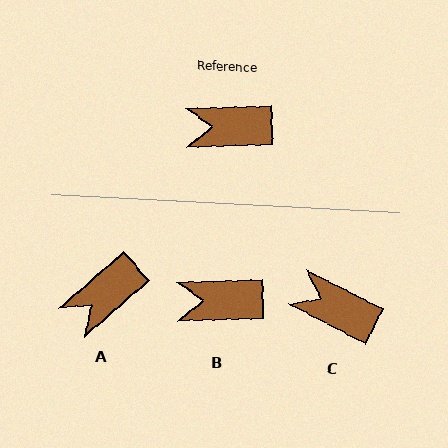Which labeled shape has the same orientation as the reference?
B.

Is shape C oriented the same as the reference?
No, it is off by about 29 degrees.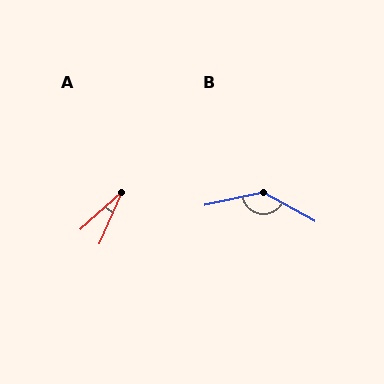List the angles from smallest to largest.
A (24°), B (139°).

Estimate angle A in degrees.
Approximately 24 degrees.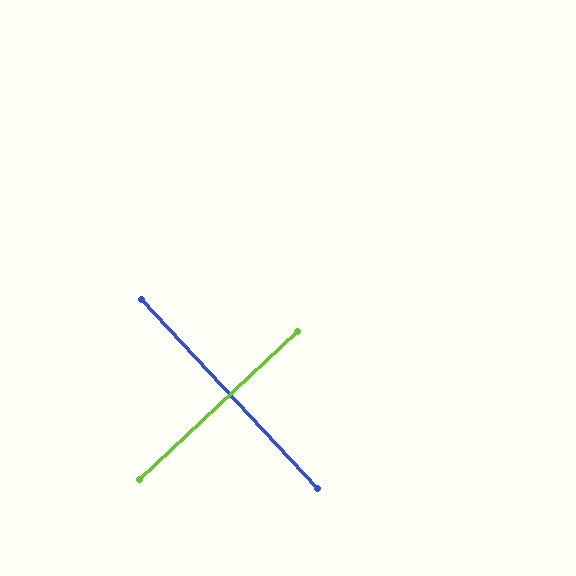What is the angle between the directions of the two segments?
Approximately 90 degrees.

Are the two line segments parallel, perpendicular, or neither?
Perpendicular — they meet at approximately 90°.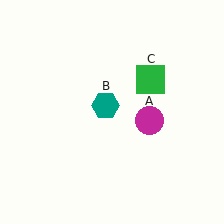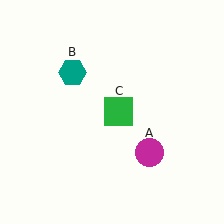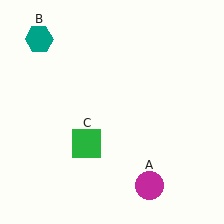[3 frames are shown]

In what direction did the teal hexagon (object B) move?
The teal hexagon (object B) moved up and to the left.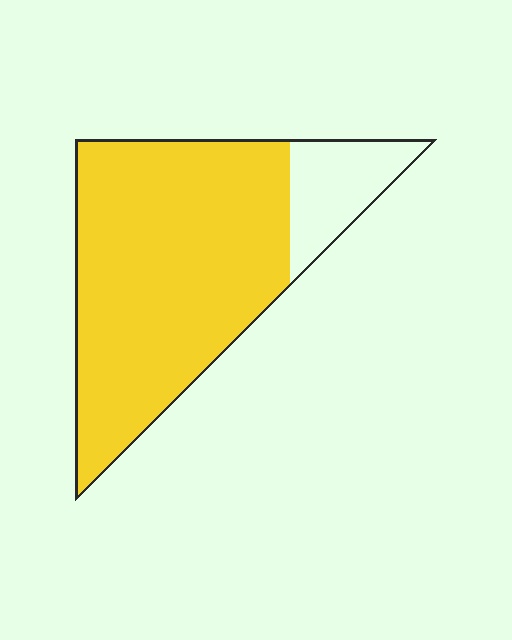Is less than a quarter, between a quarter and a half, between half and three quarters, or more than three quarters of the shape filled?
More than three quarters.